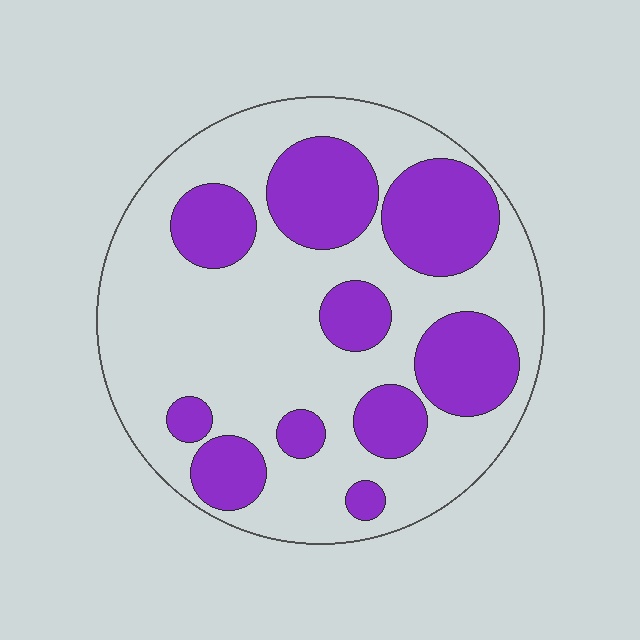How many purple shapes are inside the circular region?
10.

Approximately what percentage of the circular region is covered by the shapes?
Approximately 35%.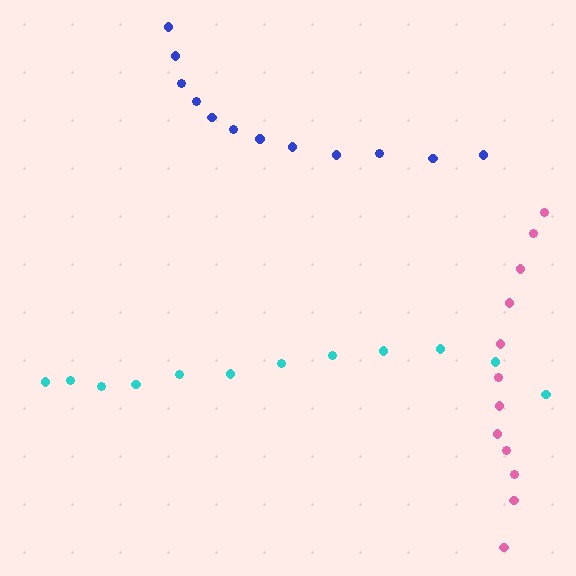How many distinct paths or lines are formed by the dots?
There are 3 distinct paths.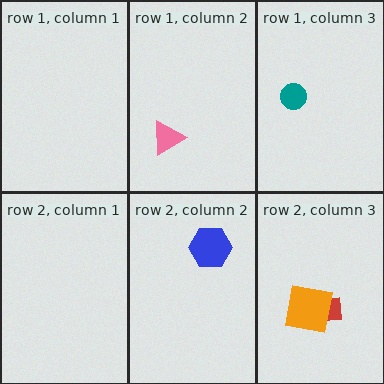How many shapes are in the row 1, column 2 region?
1.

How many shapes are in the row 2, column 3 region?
2.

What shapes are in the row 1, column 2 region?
The pink triangle.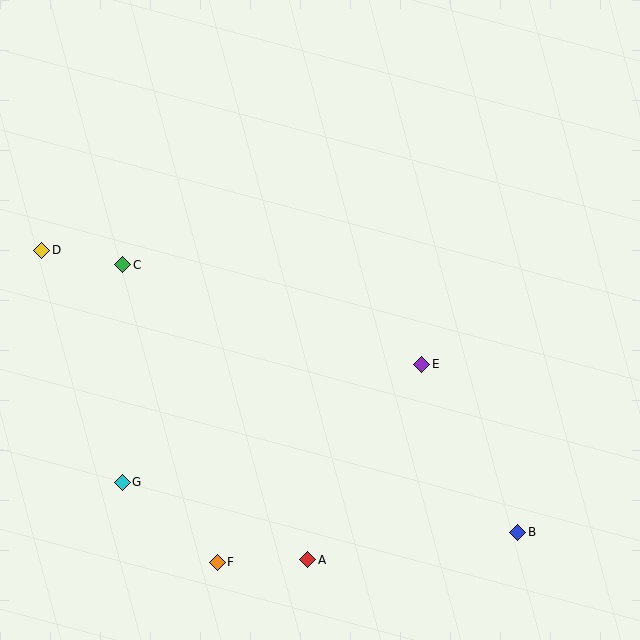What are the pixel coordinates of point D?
Point D is at (42, 250).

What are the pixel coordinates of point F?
Point F is at (217, 562).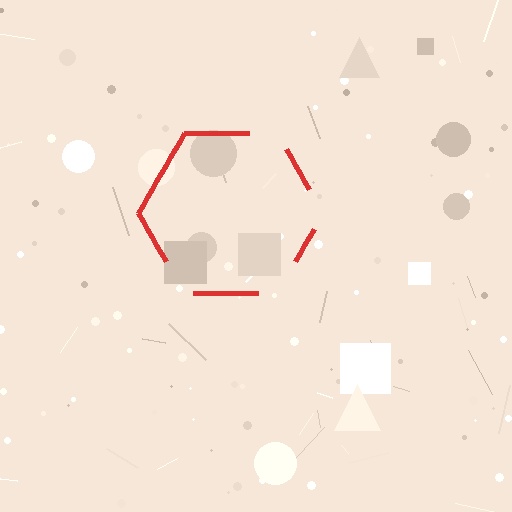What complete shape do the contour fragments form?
The contour fragments form a hexagon.